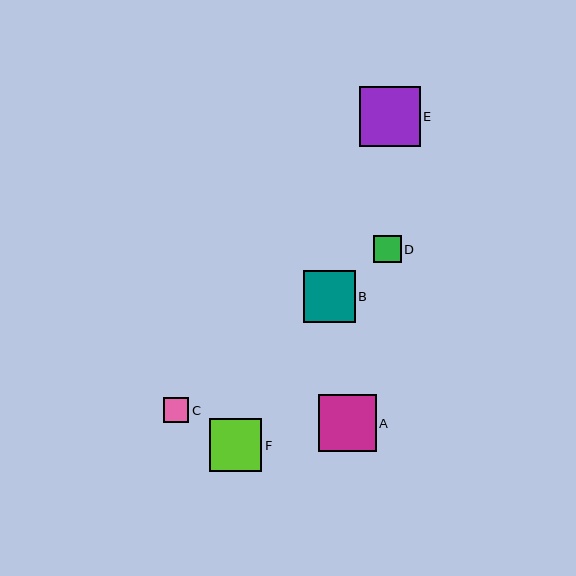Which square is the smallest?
Square C is the smallest with a size of approximately 25 pixels.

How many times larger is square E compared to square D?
Square E is approximately 2.2 times the size of square D.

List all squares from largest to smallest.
From largest to smallest: E, A, F, B, D, C.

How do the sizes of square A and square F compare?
Square A and square F are approximately the same size.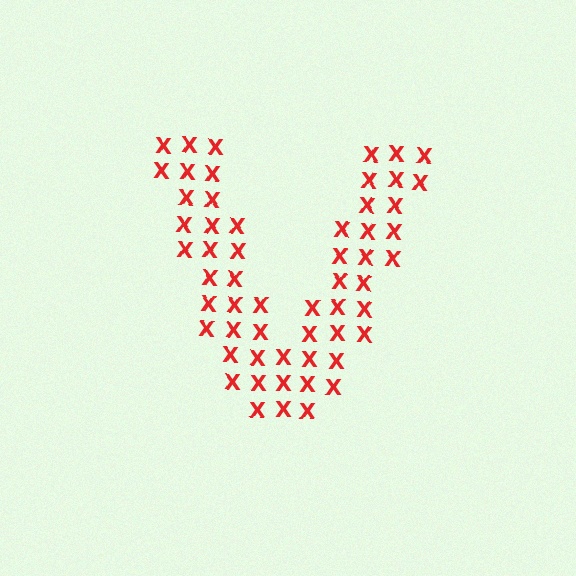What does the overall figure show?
The overall figure shows the letter V.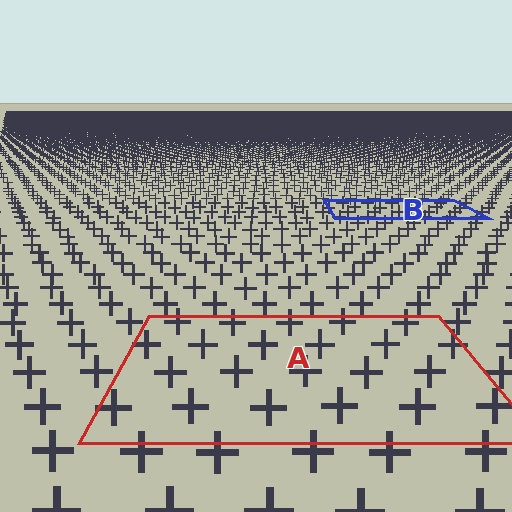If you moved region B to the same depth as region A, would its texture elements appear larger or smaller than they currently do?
They would appear larger. At a closer depth, the same texture elements are projected at a bigger on-screen size.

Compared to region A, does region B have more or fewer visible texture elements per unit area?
Region B has more texture elements per unit area — they are packed more densely because it is farther away.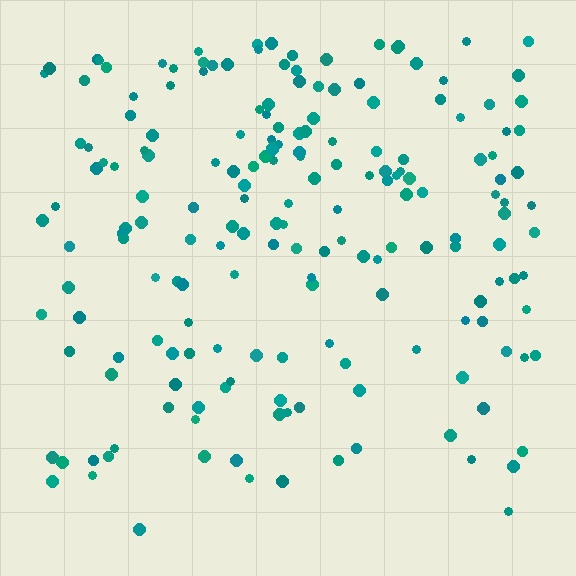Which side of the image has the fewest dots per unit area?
The bottom.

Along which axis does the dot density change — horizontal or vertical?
Vertical.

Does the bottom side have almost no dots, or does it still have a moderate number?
Still a moderate number, just noticeably fewer than the top.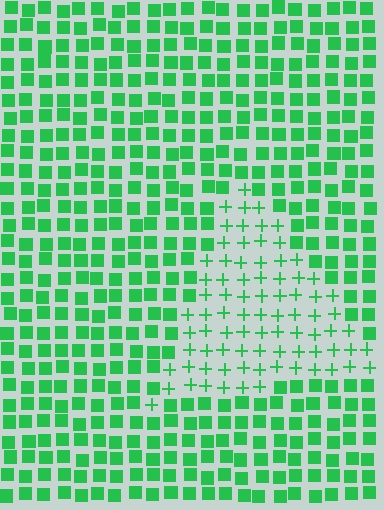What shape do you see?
I see a triangle.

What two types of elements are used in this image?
The image uses plus signs inside the triangle region and squares outside it.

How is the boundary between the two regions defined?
The boundary is defined by a change in element shape: plus signs inside vs. squares outside. All elements share the same color and spacing.